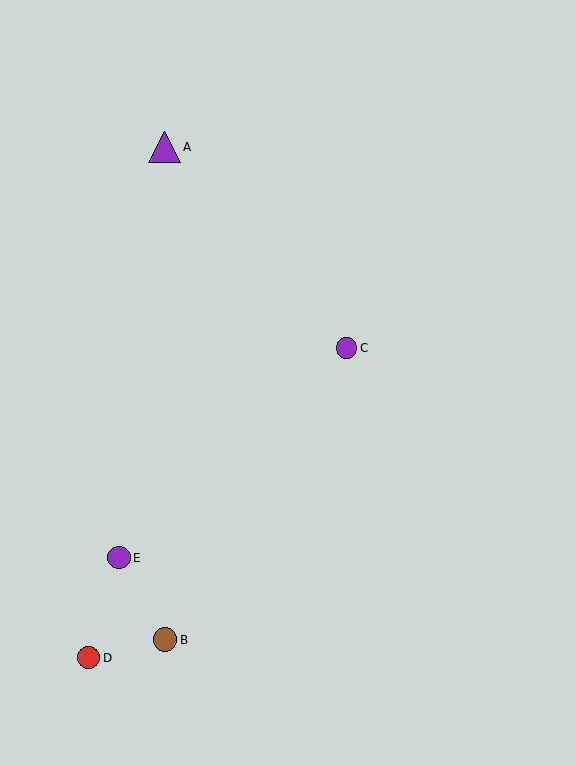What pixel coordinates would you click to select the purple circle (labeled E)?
Click at (119, 558) to select the purple circle E.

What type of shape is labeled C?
Shape C is a purple circle.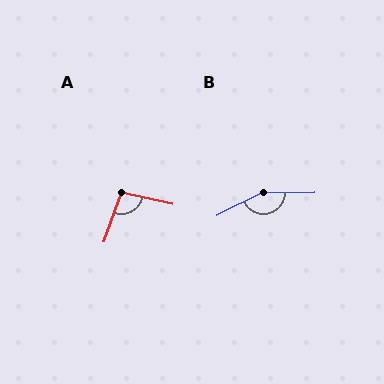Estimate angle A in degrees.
Approximately 96 degrees.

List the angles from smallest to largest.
A (96°), B (154°).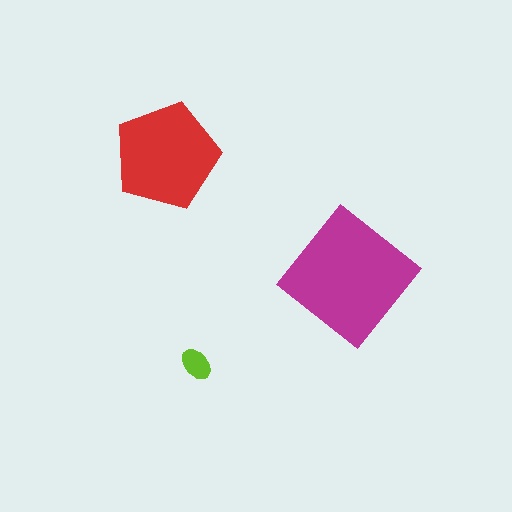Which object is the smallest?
The lime ellipse.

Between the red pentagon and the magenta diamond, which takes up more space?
The magenta diamond.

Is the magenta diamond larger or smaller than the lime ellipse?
Larger.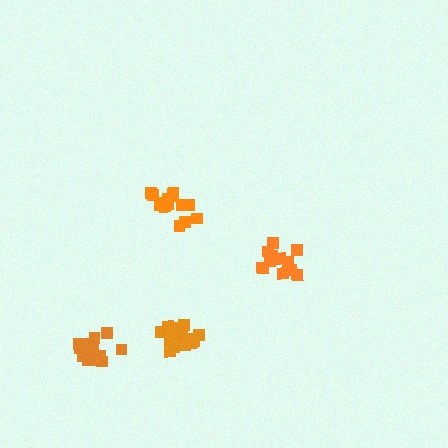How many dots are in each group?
Group 1: 13 dots, Group 2: 15 dots, Group 3: 16 dots, Group 4: 15 dots (59 total).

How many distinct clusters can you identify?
There are 4 distinct clusters.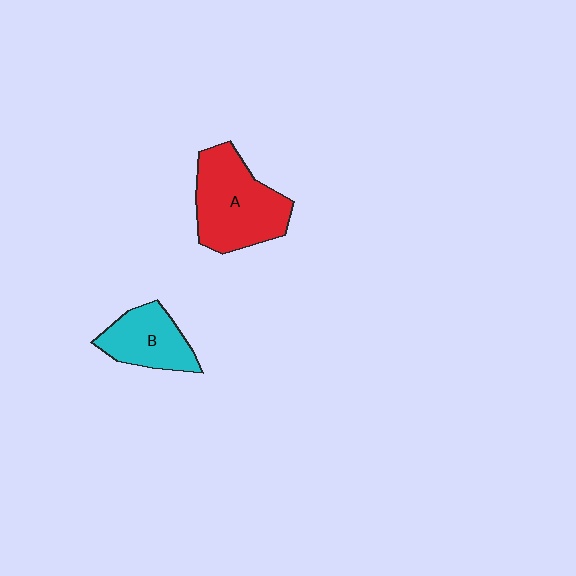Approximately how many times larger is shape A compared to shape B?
Approximately 1.6 times.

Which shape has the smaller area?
Shape B (cyan).